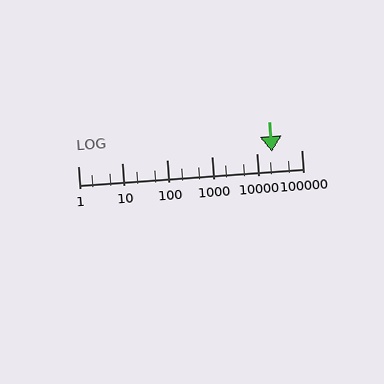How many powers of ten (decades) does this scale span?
The scale spans 5 decades, from 1 to 100000.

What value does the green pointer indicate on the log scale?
The pointer indicates approximately 22000.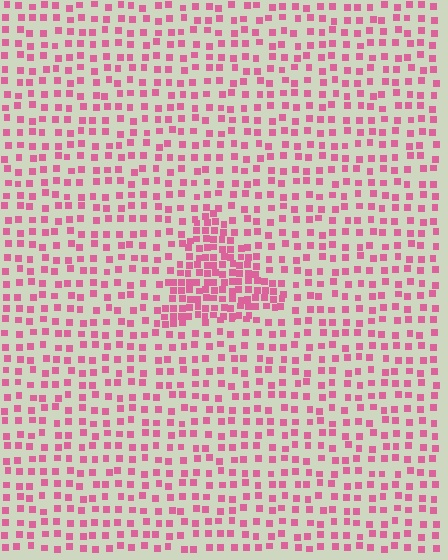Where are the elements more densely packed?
The elements are more densely packed inside the triangle boundary.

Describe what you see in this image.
The image contains small pink elements arranged at two different densities. A triangle-shaped region is visible where the elements are more densely packed than the surrounding area.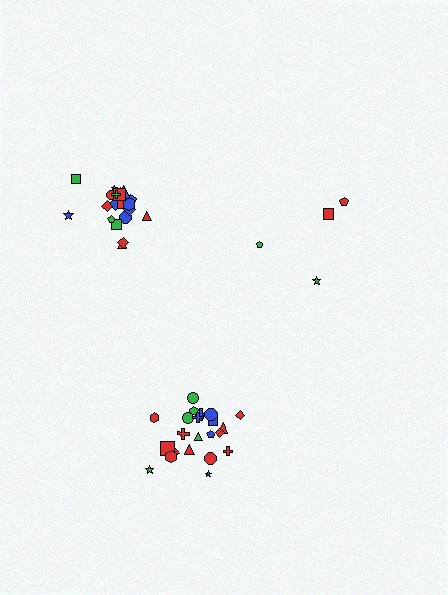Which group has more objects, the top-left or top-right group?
The top-left group.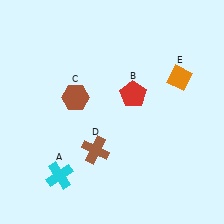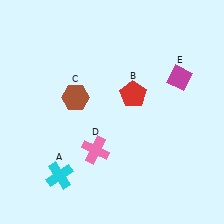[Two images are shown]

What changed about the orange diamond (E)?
In Image 1, E is orange. In Image 2, it changed to magenta.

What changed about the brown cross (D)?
In Image 1, D is brown. In Image 2, it changed to pink.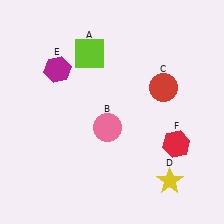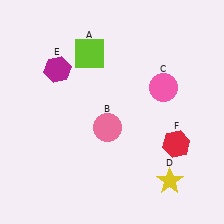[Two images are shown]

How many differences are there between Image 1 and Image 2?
There is 1 difference between the two images.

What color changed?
The circle (C) changed from red in Image 1 to pink in Image 2.